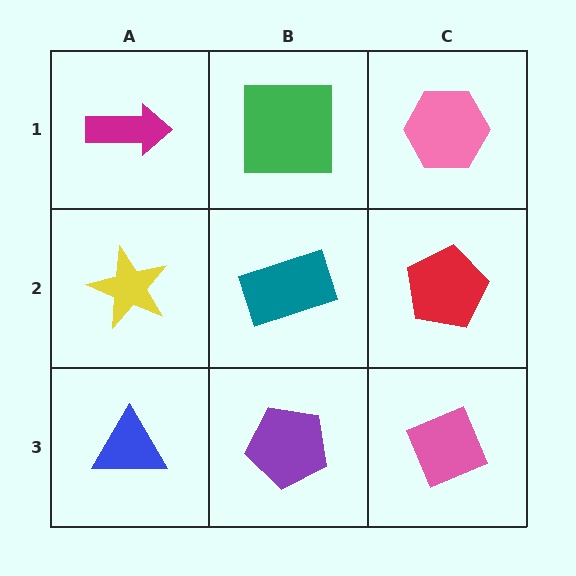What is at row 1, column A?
A magenta arrow.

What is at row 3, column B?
A purple pentagon.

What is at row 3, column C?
A pink diamond.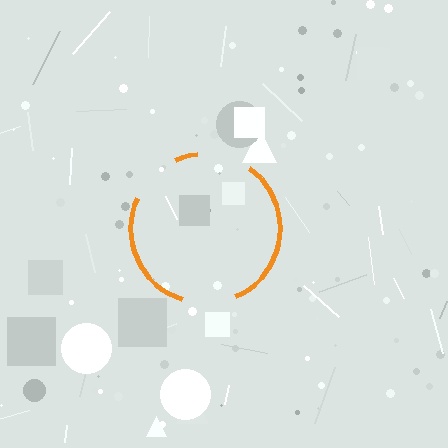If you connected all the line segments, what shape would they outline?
They would outline a circle.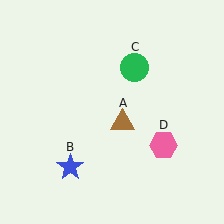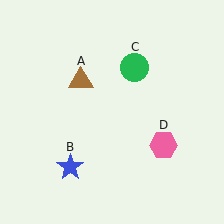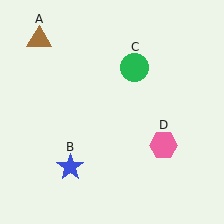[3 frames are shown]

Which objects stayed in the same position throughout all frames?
Blue star (object B) and green circle (object C) and pink hexagon (object D) remained stationary.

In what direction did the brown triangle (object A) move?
The brown triangle (object A) moved up and to the left.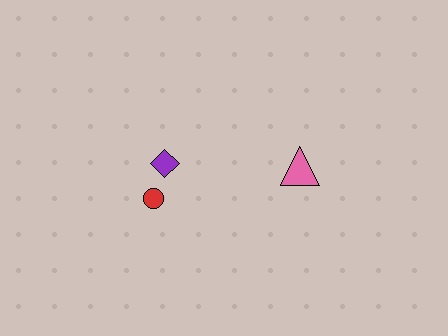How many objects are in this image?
There are 3 objects.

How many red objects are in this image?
There is 1 red object.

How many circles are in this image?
There is 1 circle.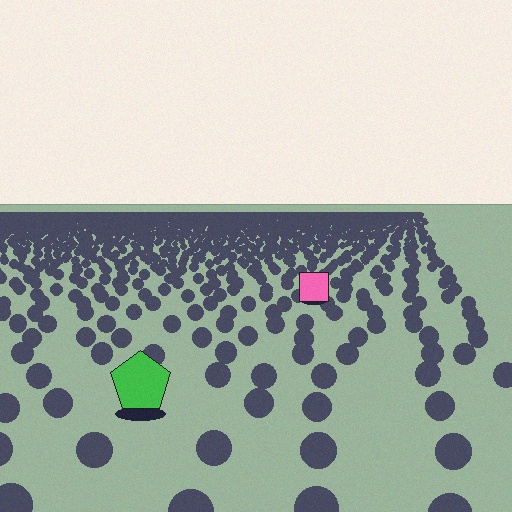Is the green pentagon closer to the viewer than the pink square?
Yes. The green pentagon is closer — you can tell from the texture gradient: the ground texture is coarser near it.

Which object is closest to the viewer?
The green pentagon is closest. The texture marks near it are larger and more spread out.